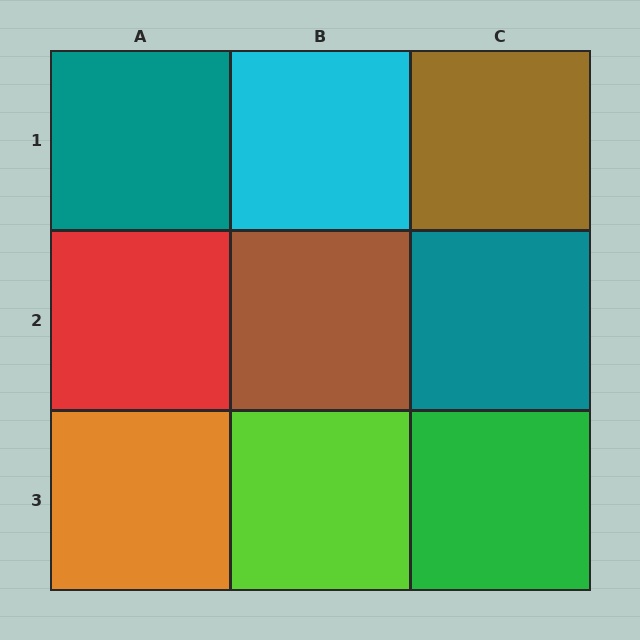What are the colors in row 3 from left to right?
Orange, lime, green.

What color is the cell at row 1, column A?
Teal.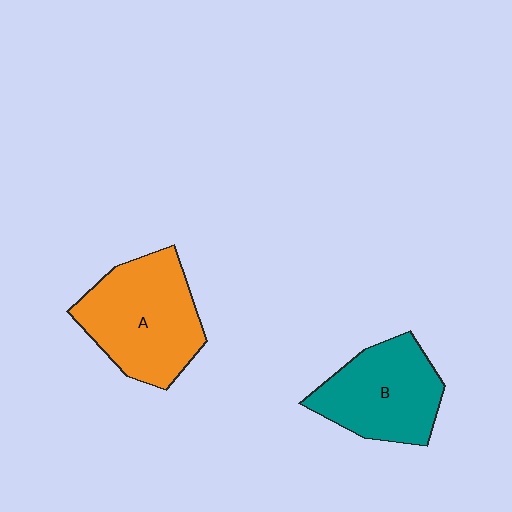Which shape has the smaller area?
Shape B (teal).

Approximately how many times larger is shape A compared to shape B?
Approximately 1.2 times.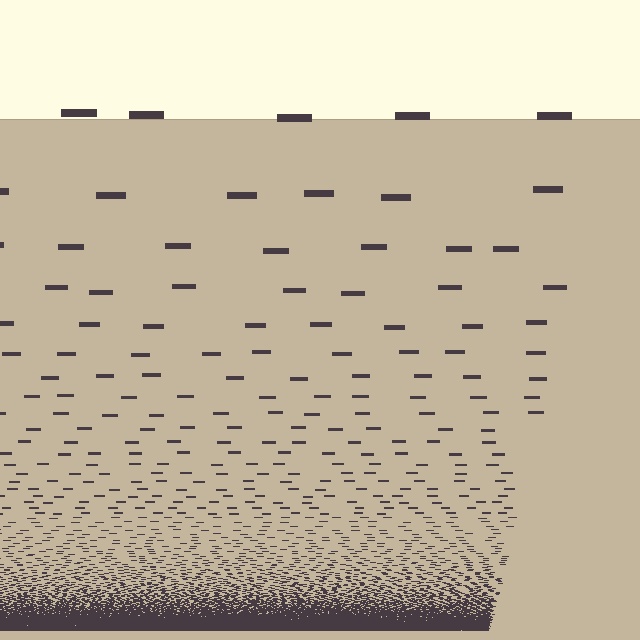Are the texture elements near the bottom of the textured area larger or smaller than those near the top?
Smaller. The gradient is inverted — elements near the bottom are smaller and denser.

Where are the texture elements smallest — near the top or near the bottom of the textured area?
Near the bottom.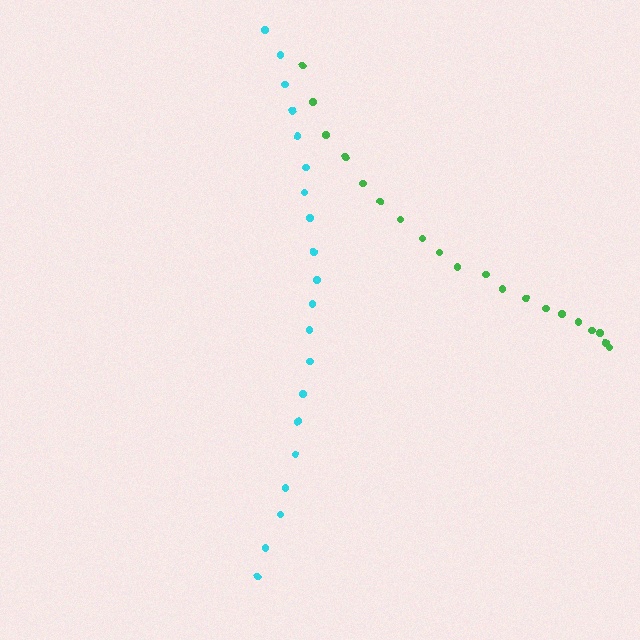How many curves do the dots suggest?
There are 2 distinct paths.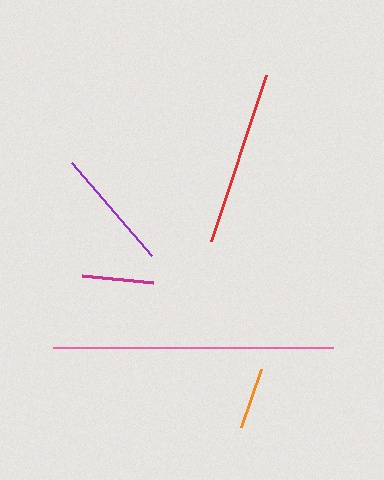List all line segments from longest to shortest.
From longest to shortest: pink, red, purple, magenta, orange.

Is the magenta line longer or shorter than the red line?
The red line is longer than the magenta line.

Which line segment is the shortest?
The orange line is the shortest at approximately 61 pixels.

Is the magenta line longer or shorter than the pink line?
The pink line is longer than the magenta line.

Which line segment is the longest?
The pink line is the longest at approximately 280 pixels.